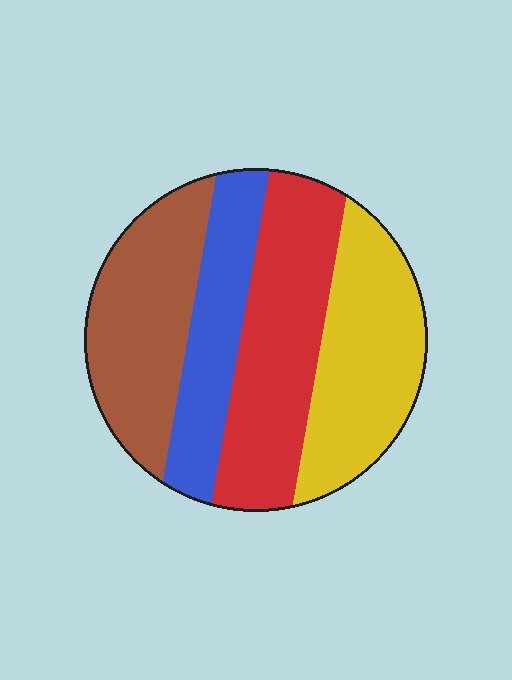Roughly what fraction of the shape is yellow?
Yellow takes up between a quarter and a half of the shape.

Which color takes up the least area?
Blue, at roughly 20%.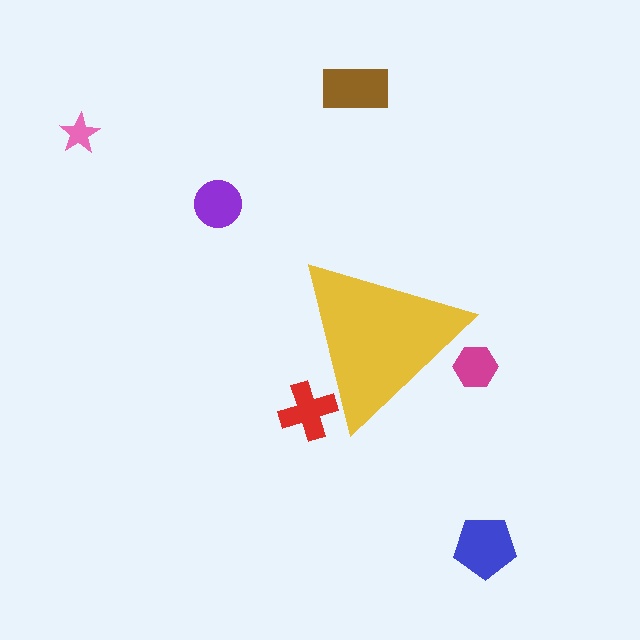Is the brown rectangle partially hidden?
No, the brown rectangle is fully visible.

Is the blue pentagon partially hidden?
No, the blue pentagon is fully visible.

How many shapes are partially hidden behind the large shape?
2 shapes are partially hidden.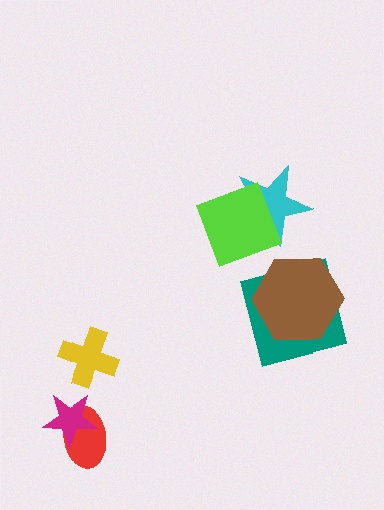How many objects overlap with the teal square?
1 object overlaps with the teal square.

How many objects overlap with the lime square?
1 object overlaps with the lime square.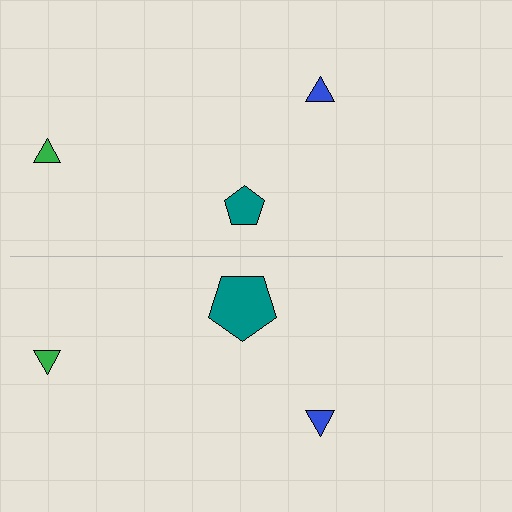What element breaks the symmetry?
The teal pentagon on the bottom side has a different size than its mirror counterpart.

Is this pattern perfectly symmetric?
No, the pattern is not perfectly symmetric. The teal pentagon on the bottom side has a different size than its mirror counterpart.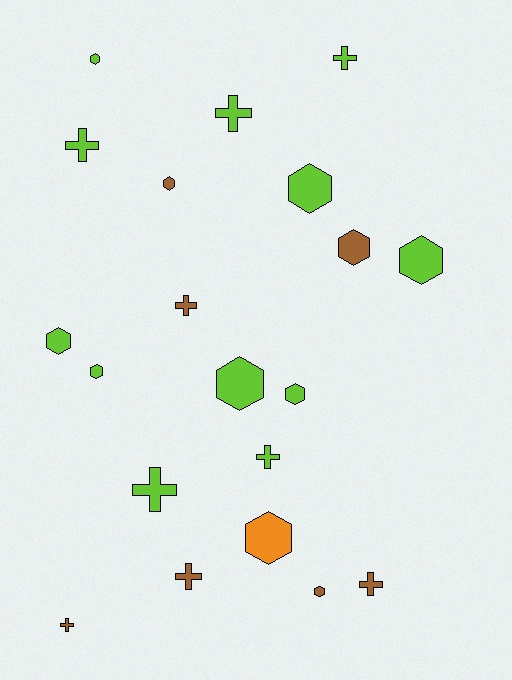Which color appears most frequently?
Lime, with 12 objects.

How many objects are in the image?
There are 20 objects.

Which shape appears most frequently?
Hexagon, with 11 objects.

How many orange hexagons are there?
There is 1 orange hexagon.